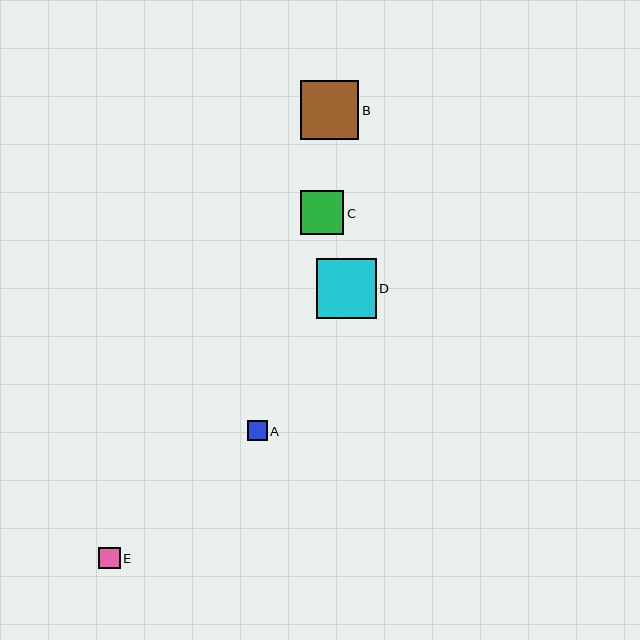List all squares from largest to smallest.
From largest to smallest: D, B, C, E, A.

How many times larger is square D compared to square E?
Square D is approximately 2.8 times the size of square E.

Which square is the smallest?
Square A is the smallest with a size of approximately 20 pixels.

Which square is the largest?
Square D is the largest with a size of approximately 60 pixels.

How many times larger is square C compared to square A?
Square C is approximately 2.2 times the size of square A.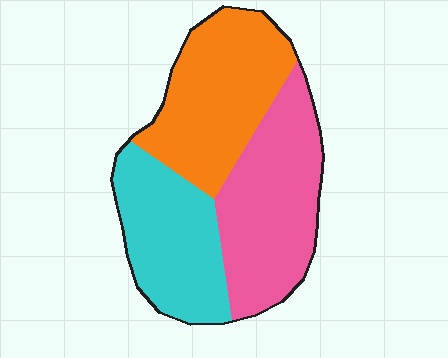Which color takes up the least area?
Cyan, at roughly 30%.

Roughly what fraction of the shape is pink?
Pink takes up about three eighths (3/8) of the shape.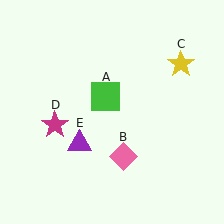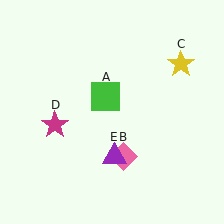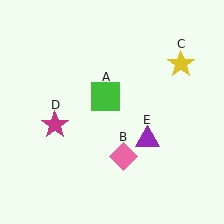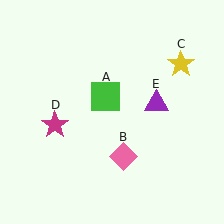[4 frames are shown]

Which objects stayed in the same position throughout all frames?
Green square (object A) and pink diamond (object B) and yellow star (object C) and magenta star (object D) remained stationary.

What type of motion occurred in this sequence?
The purple triangle (object E) rotated counterclockwise around the center of the scene.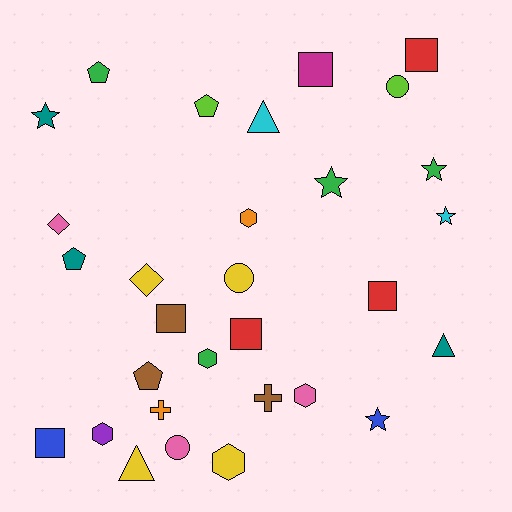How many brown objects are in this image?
There are 3 brown objects.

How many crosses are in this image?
There are 2 crosses.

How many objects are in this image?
There are 30 objects.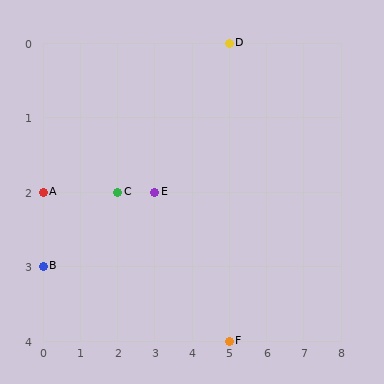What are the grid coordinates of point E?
Point E is at grid coordinates (3, 2).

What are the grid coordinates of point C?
Point C is at grid coordinates (2, 2).